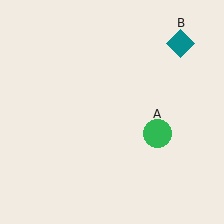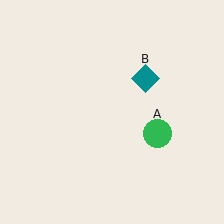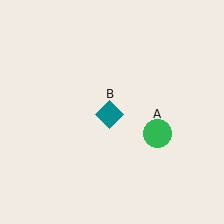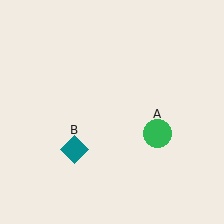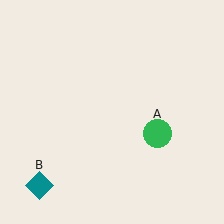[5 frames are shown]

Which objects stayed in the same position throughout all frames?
Green circle (object A) remained stationary.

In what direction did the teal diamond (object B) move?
The teal diamond (object B) moved down and to the left.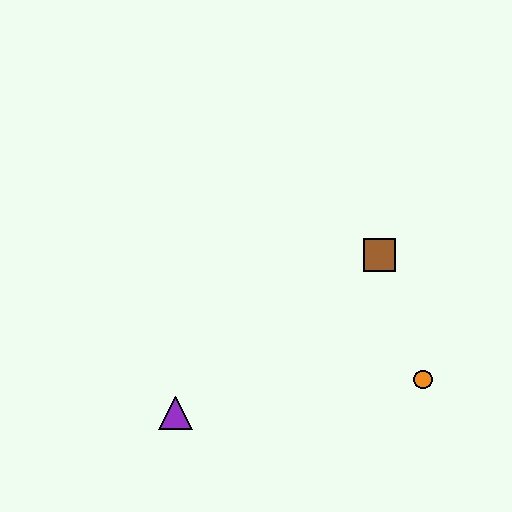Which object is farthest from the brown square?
The purple triangle is farthest from the brown square.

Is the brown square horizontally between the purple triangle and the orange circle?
Yes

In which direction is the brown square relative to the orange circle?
The brown square is above the orange circle.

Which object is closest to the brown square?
The orange circle is closest to the brown square.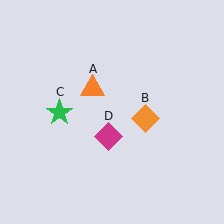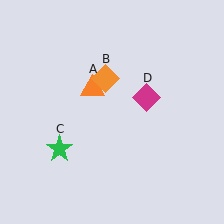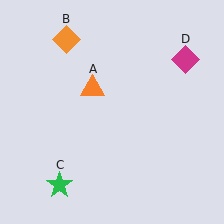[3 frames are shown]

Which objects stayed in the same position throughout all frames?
Orange triangle (object A) remained stationary.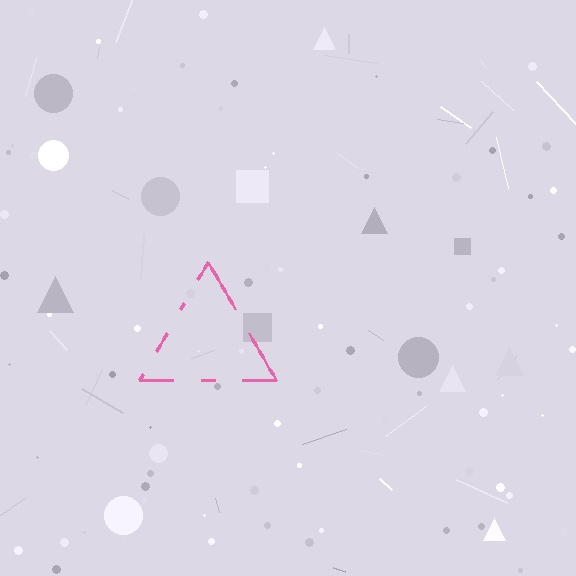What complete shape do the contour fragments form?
The contour fragments form a triangle.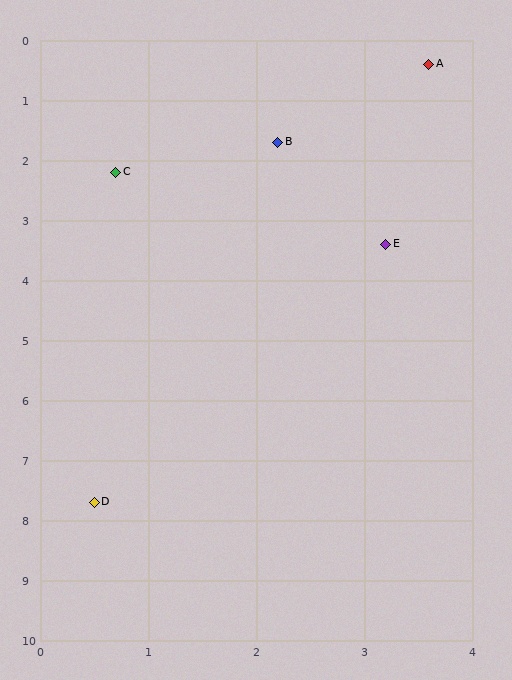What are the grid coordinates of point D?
Point D is at approximately (0.5, 7.7).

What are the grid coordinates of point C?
Point C is at approximately (0.7, 2.2).